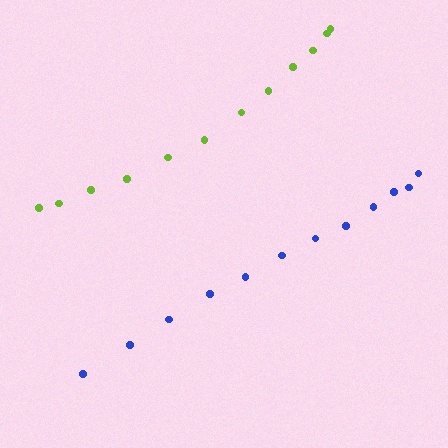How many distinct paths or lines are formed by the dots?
There are 2 distinct paths.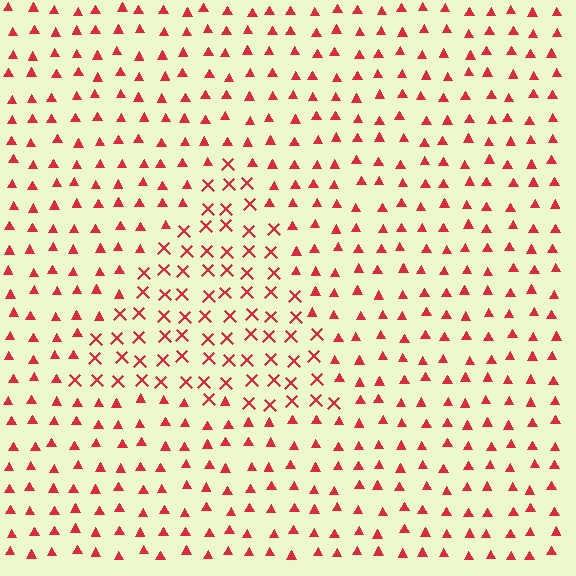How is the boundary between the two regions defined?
The boundary is defined by a change in element shape: X marks inside vs. triangles outside. All elements share the same color and spacing.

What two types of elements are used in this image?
The image uses X marks inside the triangle region and triangles outside it.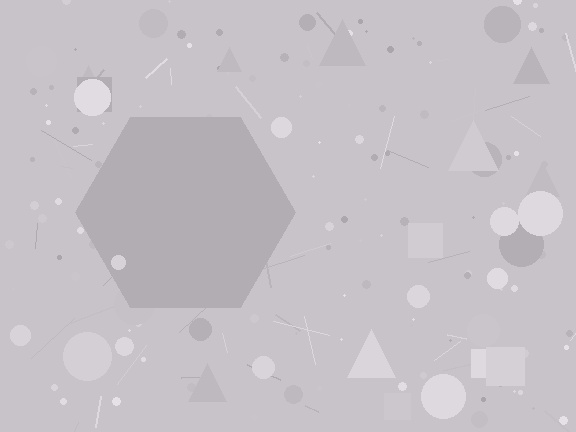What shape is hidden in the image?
A hexagon is hidden in the image.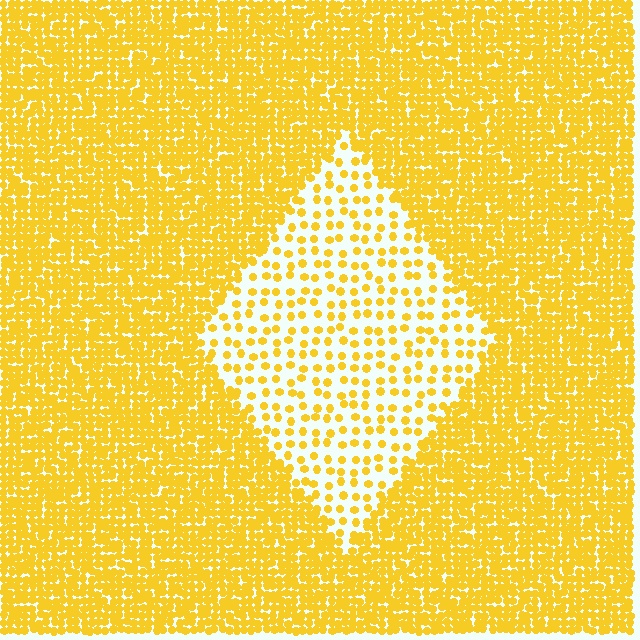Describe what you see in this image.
The image contains small yellow elements arranged at two different densities. A diamond-shaped region is visible where the elements are less densely packed than the surrounding area.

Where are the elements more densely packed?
The elements are more densely packed outside the diamond boundary.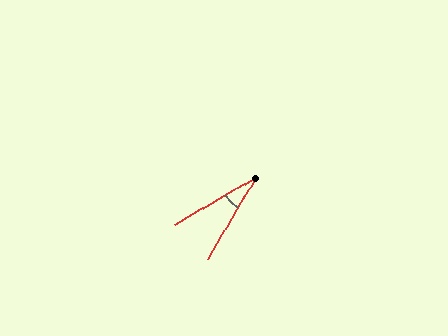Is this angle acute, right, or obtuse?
It is acute.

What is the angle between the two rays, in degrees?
Approximately 29 degrees.